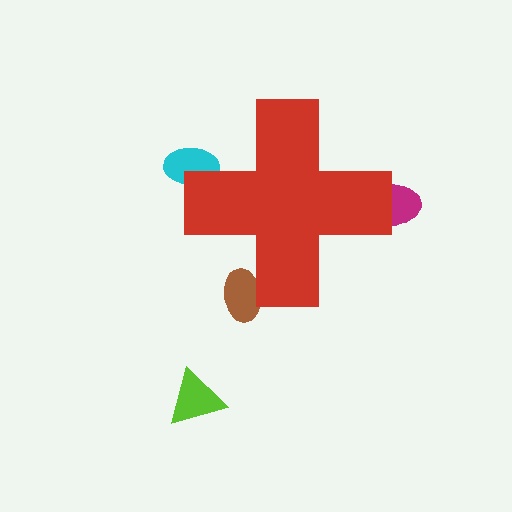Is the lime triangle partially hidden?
No, the lime triangle is fully visible.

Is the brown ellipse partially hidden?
Yes, the brown ellipse is partially hidden behind the red cross.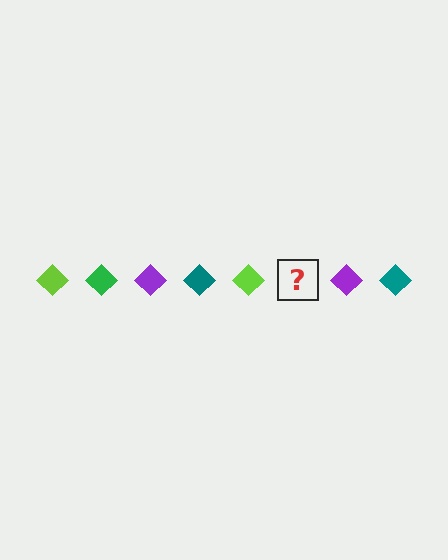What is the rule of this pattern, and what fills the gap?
The rule is that the pattern cycles through lime, green, purple, teal diamonds. The gap should be filled with a green diamond.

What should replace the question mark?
The question mark should be replaced with a green diamond.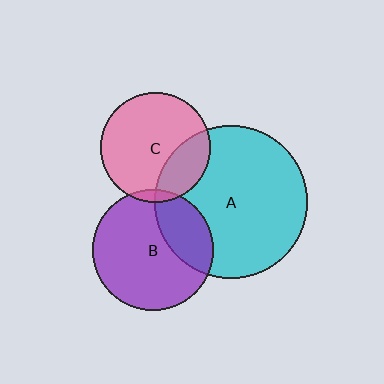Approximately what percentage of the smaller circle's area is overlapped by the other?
Approximately 5%.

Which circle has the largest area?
Circle A (cyan).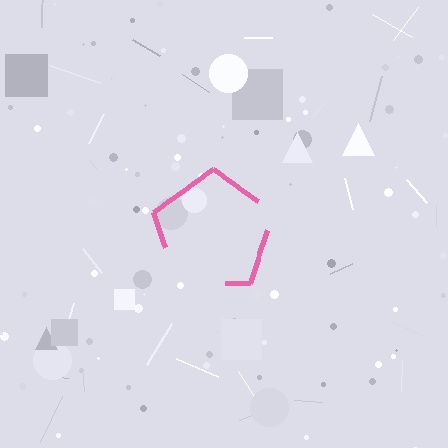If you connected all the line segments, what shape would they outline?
They would outline a pentagon.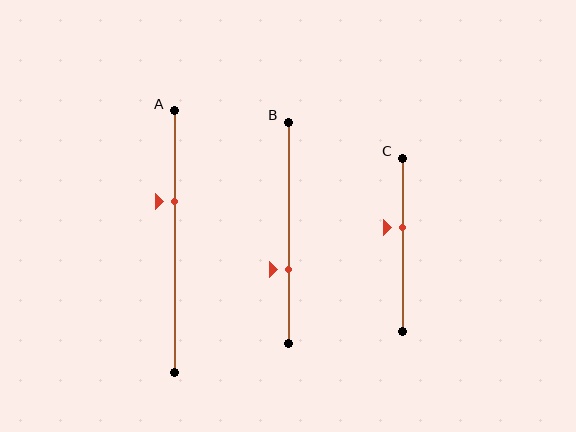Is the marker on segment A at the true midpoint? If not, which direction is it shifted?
No, the marker on segment A is shifted upward by about 15% of the segment length.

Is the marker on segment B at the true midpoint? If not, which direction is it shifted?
No, the marker on segment B is shifted downward by about 17% of the segment length.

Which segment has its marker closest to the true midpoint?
Segment C has its marker closest to the true midpoint.